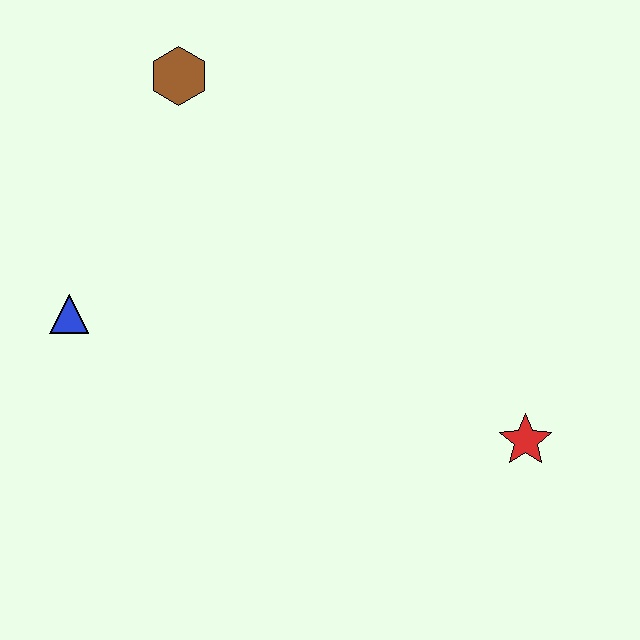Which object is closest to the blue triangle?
The brown hexagon is closest to the blue triangle.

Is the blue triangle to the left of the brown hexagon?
Yes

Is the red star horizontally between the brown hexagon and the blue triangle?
No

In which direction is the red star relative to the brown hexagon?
The red star is below the brown hexagon.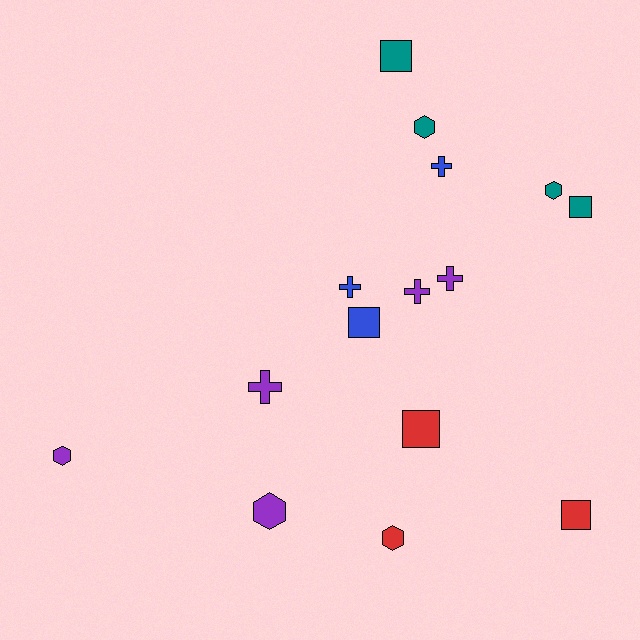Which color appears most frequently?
Purple, with 5 objects.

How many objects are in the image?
There are 15 objects.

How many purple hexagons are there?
There are 2 purple hexagons.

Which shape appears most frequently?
Hexagon, with 5 objects.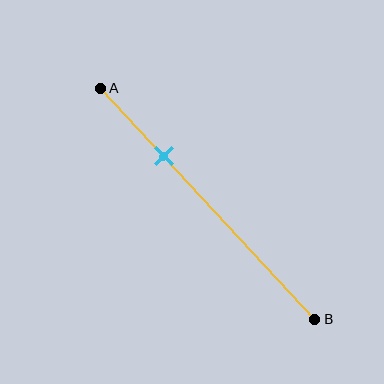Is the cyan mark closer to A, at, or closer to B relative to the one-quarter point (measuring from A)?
The cyan mark is closer to point B than the one-quarter point of segment AB.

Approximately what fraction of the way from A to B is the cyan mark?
The cyan mark is approximately 30% of the way from A to B.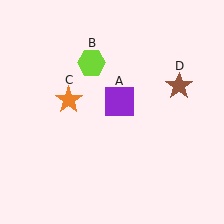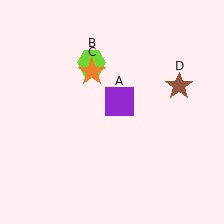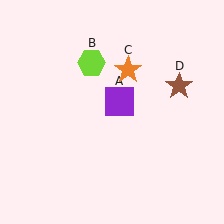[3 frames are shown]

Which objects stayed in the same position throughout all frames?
Purple square (object A) and lime hexagon (object B) and brown star (object D) remained stationary.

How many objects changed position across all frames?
1 object changed position: orange star (object C).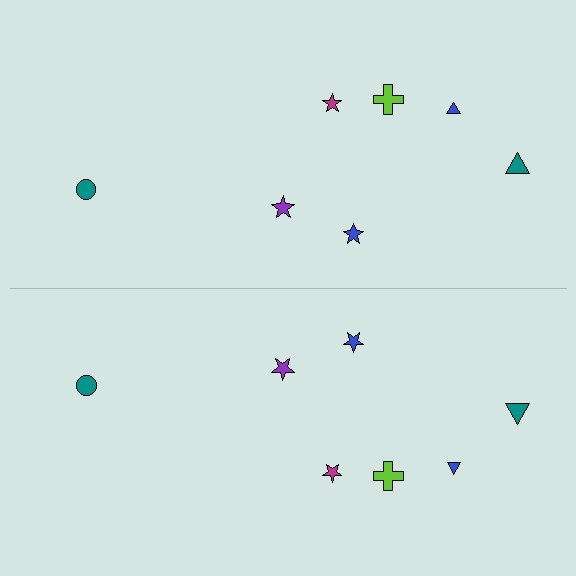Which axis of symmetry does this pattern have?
The pattern has a horizontal axis of symmetry running through the center of the image.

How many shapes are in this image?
There are 14 shapes in this image.